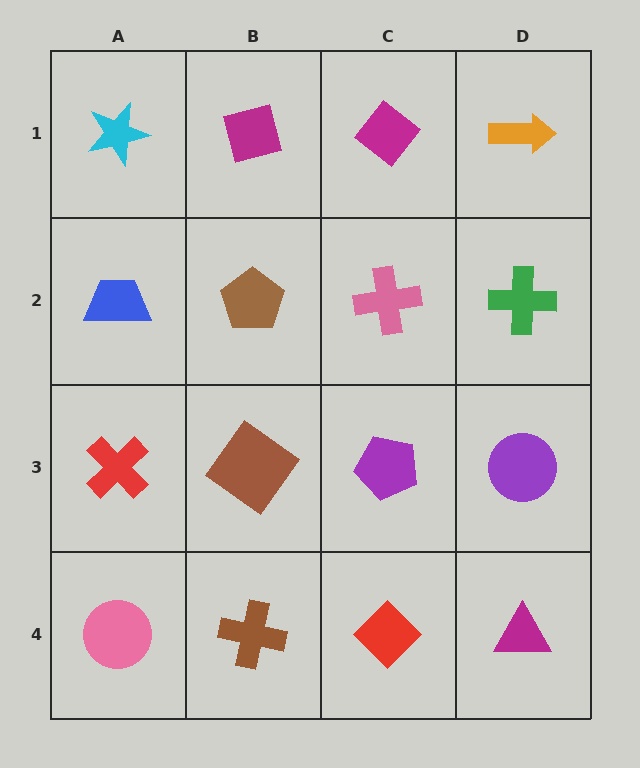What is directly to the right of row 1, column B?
A magenta diamond.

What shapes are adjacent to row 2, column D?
An orange arrow (row 1, column D), a purple circle (row 3, column D), a pink cross (row 2, column C).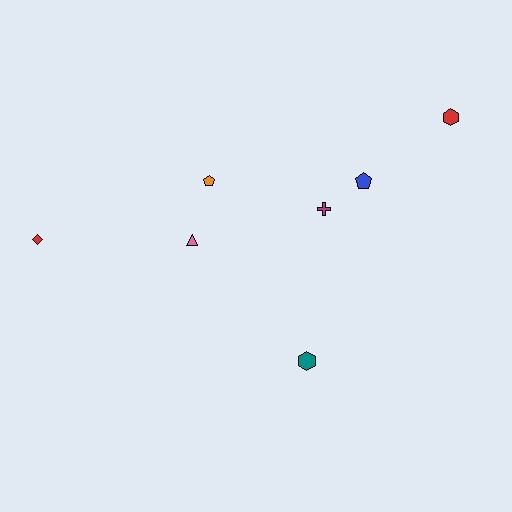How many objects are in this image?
There are 7 objects.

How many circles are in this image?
There are no circles.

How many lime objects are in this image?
There are no lime objects.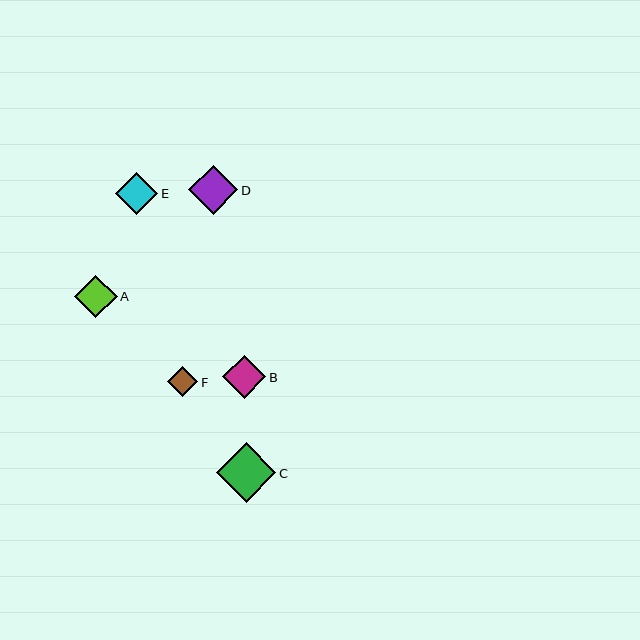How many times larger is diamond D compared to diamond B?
Diamond D is approximately 1.2 times the size of diamond B.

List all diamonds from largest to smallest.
From largest to smallest: C, D, E, B, A, F.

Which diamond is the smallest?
Diamond F is the smallest with a size of approximately 31 pixels.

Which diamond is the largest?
Diamond C is the largest with a size of approximately 60 pixels.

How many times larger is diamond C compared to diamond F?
Diamond C is approximately 1.9 times the size of diamond F.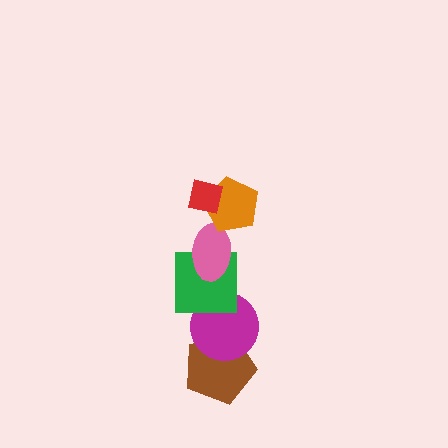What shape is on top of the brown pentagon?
The magenta circle is on top of the brown pentagon.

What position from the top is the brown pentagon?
The brown pentagon is 6th from the top.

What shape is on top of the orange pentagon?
The red square is on top of the orange pentagon.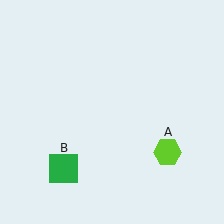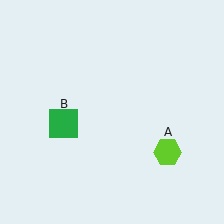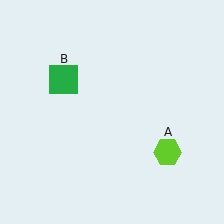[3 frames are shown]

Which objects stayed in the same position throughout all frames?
Lime hexagon (object A) remained stationary.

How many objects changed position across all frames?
1 object changed position: green square (object B).